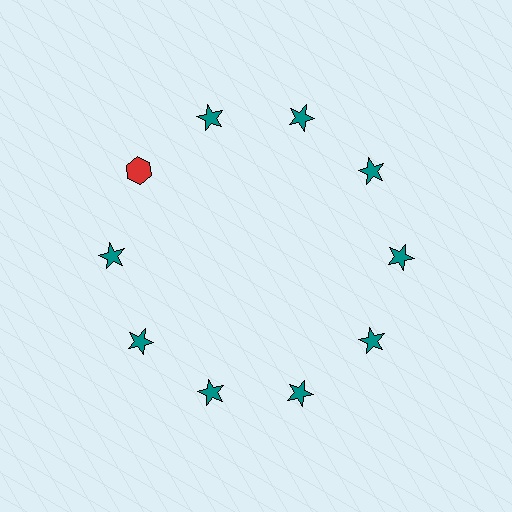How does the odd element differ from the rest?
It differs in both color (red instead of teal) and shape (hexagon instead of star).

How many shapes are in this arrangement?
There are 10 shapes arranged in a ring pattern.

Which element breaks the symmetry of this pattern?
The red hexagon at roughly the 10 o'clock position breaks the symmetry. All other shapes are teal stars.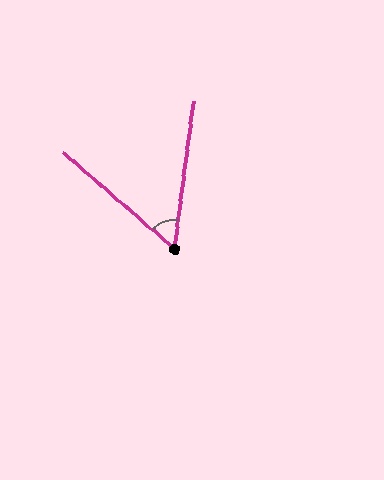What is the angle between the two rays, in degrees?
Approximately 57 degrees.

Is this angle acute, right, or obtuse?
It is acute.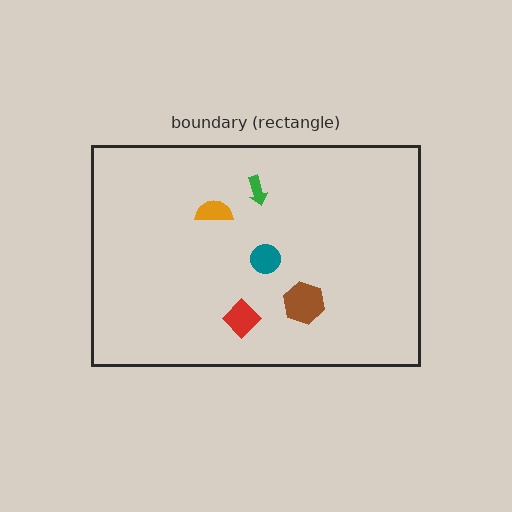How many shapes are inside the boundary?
5 inside, 0 outside.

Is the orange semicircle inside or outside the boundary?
Inside.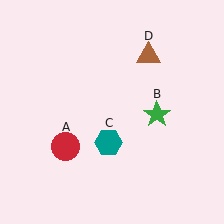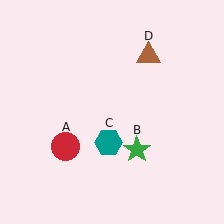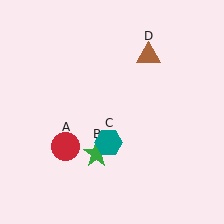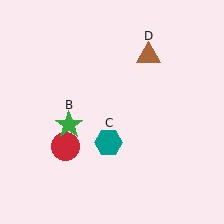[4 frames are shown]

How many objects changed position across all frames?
1 object changed position: green star (object B).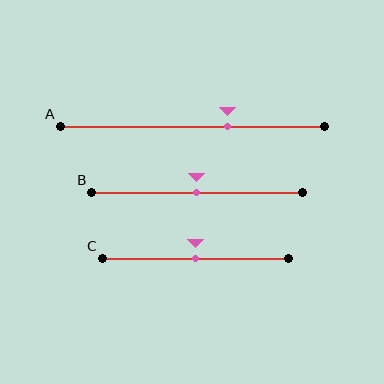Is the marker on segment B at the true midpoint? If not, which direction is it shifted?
Yes, the marker on segment B is at the true midpoint.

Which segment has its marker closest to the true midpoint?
Segment B has its marker closest to the true midpoint.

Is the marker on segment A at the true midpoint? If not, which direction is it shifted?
No, the marker on segment A is shifted to the right by about 13% of the segment length.